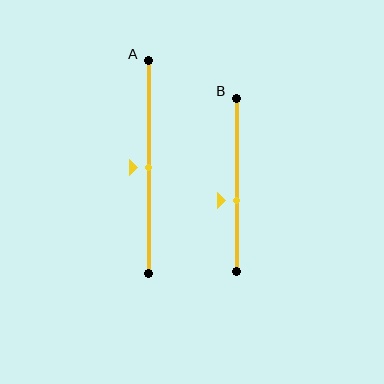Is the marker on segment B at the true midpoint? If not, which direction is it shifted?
No, the marker on segment B is shifted downward by about 9% of the segment length.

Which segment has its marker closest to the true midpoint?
Segment A has its marker closest to the true midpoint.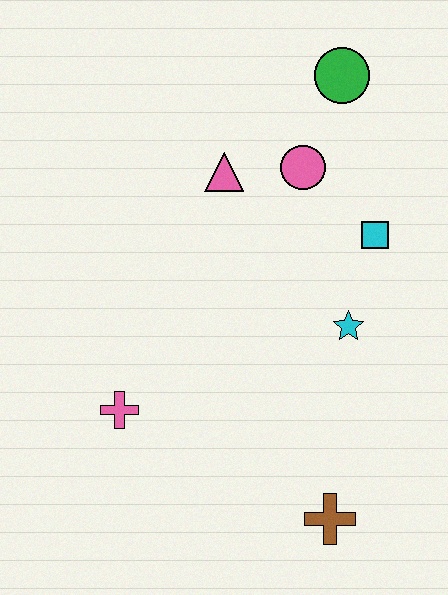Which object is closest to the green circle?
The pink circle is closest to the green circle.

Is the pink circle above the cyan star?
Yes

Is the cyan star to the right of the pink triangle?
Yes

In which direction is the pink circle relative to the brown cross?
The pink circle is above the brown cross.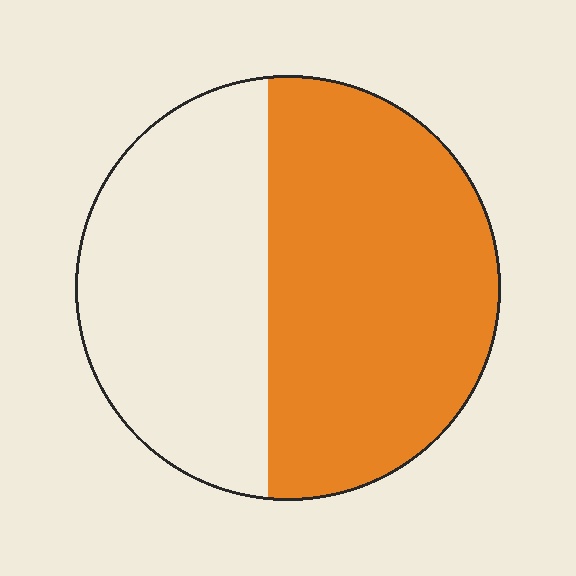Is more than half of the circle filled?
Yes.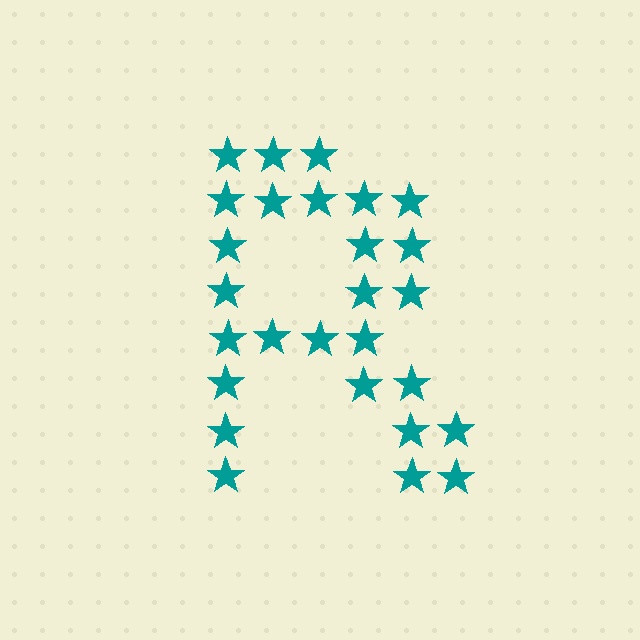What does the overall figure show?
The overall figure shows the letter R.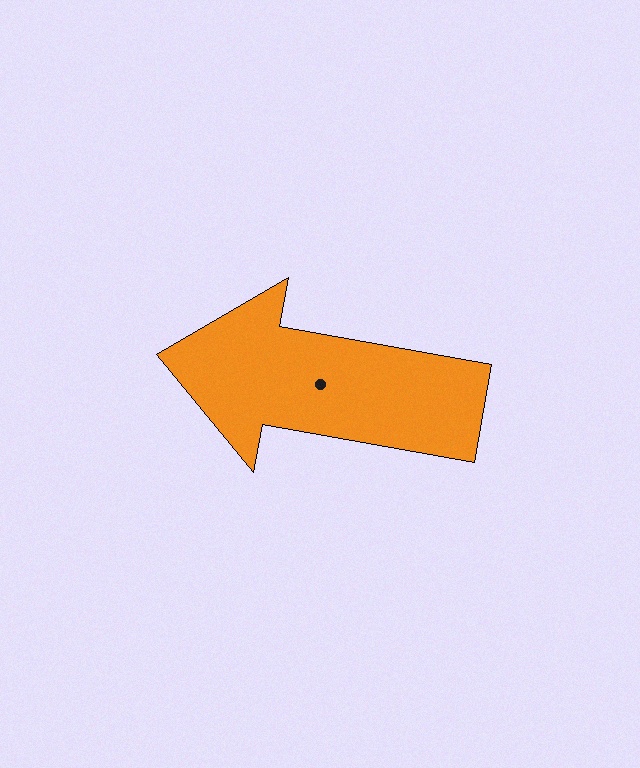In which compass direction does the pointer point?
West.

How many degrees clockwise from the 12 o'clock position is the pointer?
Approximately 280 degrees.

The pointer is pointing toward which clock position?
Roughly 9 o'clock.